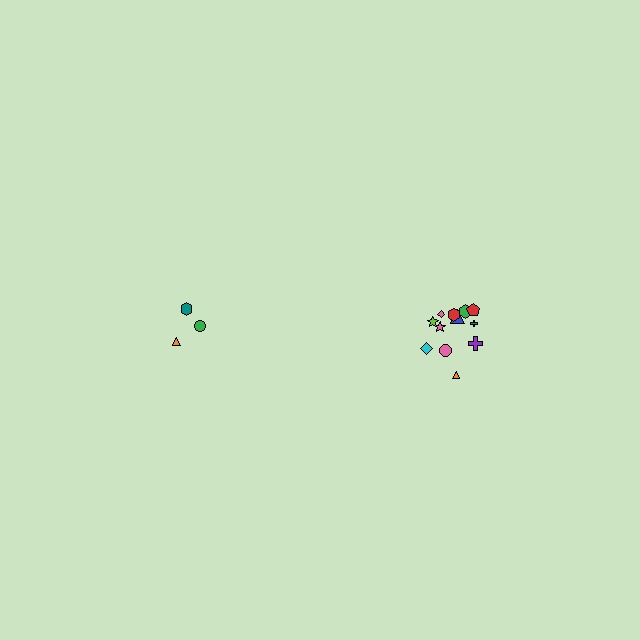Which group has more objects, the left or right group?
The right group.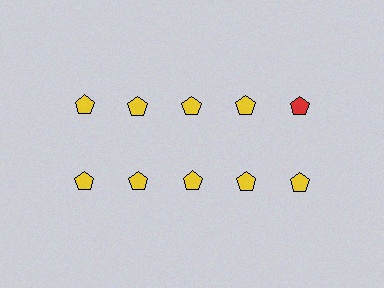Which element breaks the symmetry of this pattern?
The red pentagon in the top row, rightmost column breaks the symmetry. All other shapes are yellow pentagons.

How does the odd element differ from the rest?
It has a different color: red instead of yellow.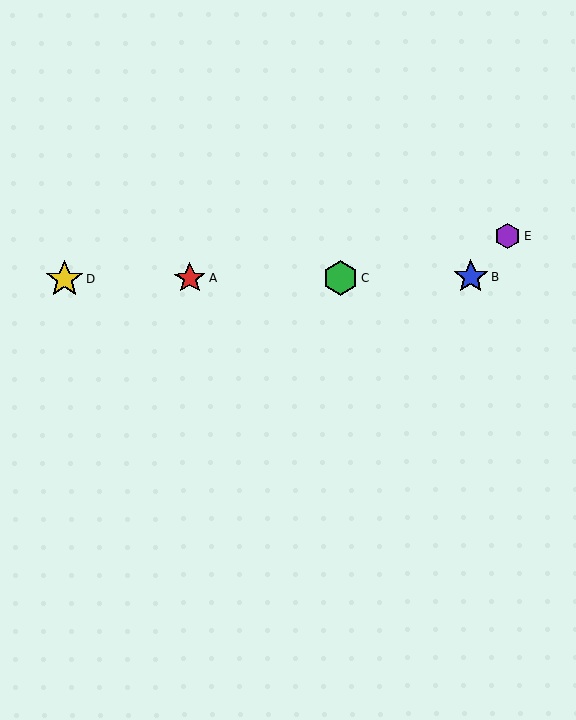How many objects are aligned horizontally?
4 objects (A, B, C, D) are aligned horizontally.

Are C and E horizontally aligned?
No, C is at y≈278 and E is at y≈236.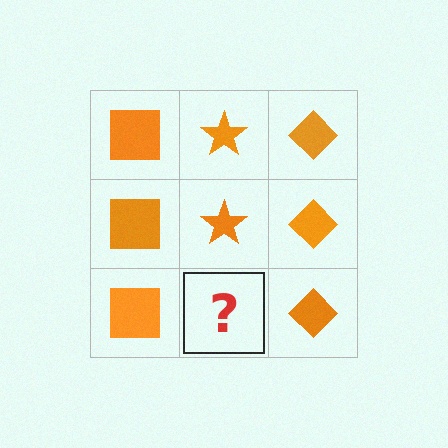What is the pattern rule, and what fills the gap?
The rule is that each column has a consistent shape. The gap should be filled with an orange star.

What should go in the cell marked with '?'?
The missing cell should contain an orange star.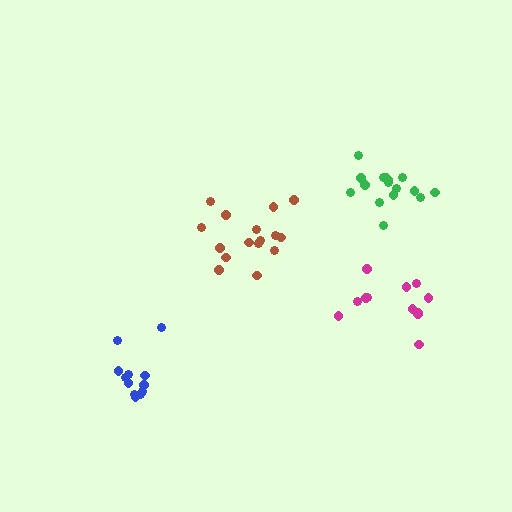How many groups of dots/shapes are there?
There are 4 groups.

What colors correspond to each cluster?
The clusters are colored: green, brown, blue, magenta.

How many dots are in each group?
Group 1: 16 dots, Group 2: 16 dots, Group 3: 12 dots, Group 4: 12 dots (56 total).